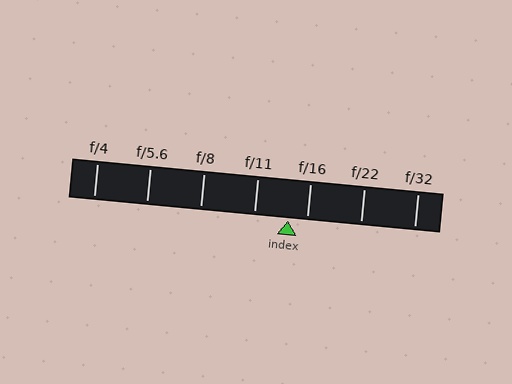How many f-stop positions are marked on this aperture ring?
There are 7 f-stop positions marked.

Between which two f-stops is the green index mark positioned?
The index mark is between f/11 and f/16.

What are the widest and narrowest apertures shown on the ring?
The widest aperture shown is f/4 and the narrowest is f/32.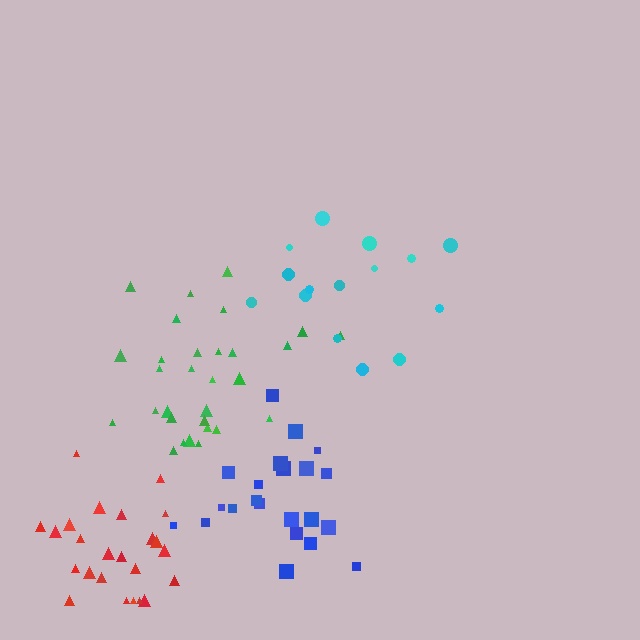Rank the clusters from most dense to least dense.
green, red, blue, cyan.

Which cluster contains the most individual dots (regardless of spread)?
Green (30).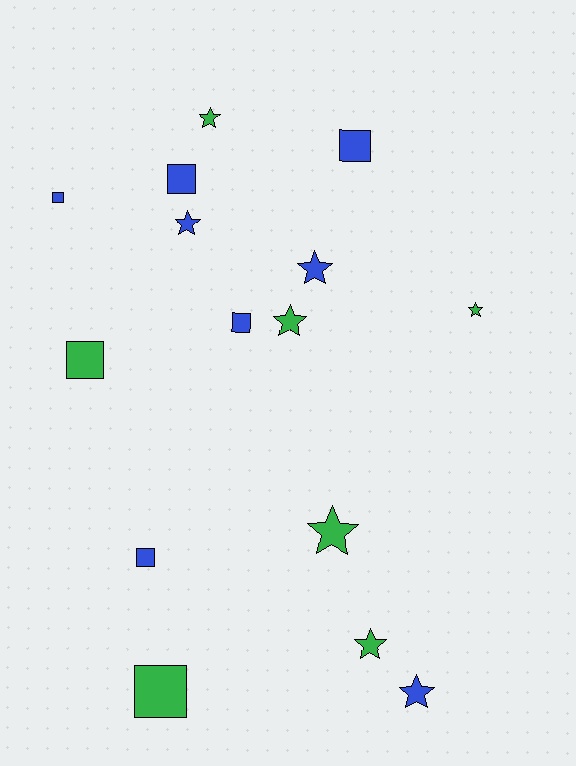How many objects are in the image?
There are 15 objects.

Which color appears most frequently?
Blue, with 8 objects.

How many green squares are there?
There are 2 green squares.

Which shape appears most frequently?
Star, with 8 objects.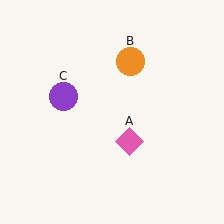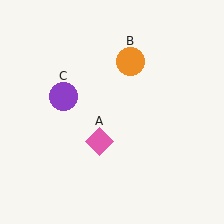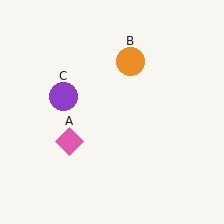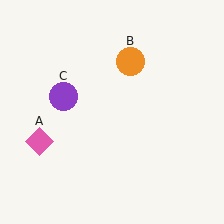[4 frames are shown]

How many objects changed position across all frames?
1 object changed position: pink diamond (object A).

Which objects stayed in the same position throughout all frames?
Orange circle (object B) and purple circle (object C) remained stationary.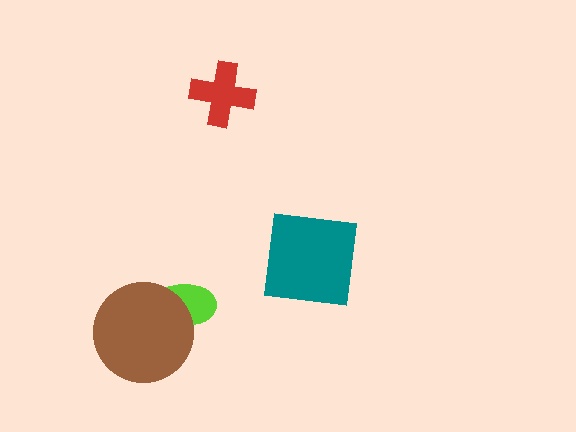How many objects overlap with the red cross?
0 objects overlap with the red cross.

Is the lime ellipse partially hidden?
Yes, it is partially covered by another shape.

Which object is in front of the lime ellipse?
The brown circle is in front of the lime ellipse.